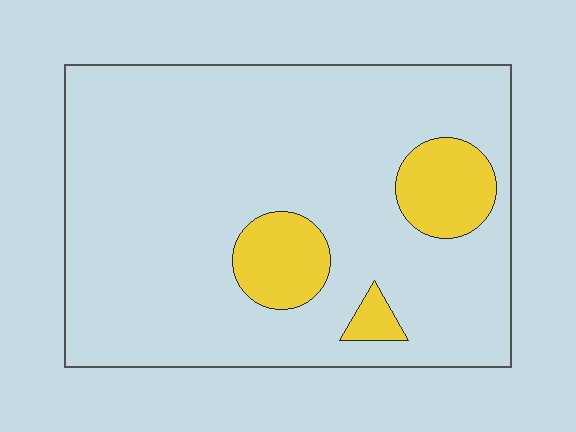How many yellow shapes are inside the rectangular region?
3.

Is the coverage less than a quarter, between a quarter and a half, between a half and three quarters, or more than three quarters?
Less than a quarter.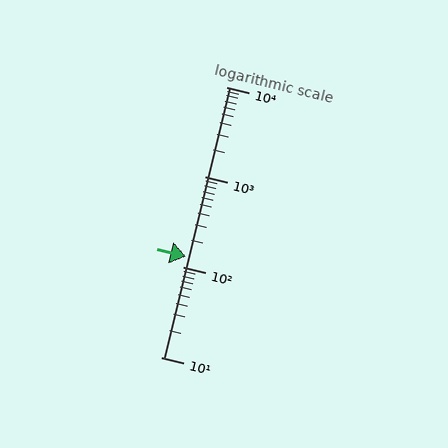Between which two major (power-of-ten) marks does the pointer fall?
The pointer is between 100 and 1000.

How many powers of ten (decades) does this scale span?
The scale spans 3 decades, from 10 to 10000.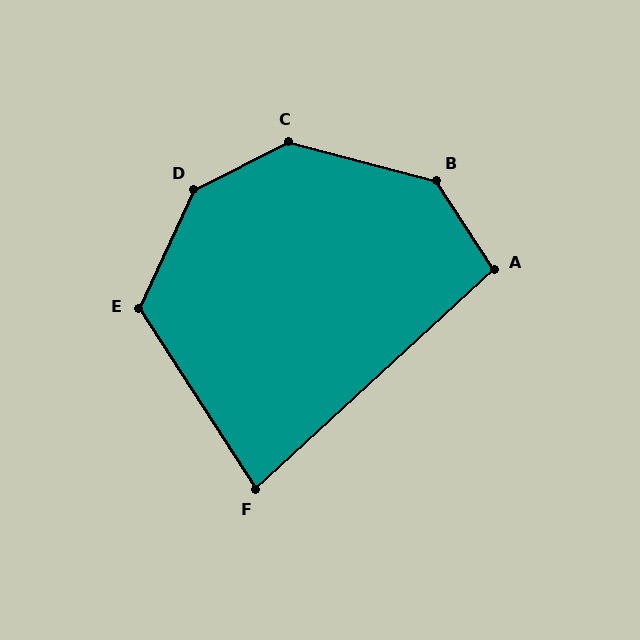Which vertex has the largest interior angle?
D, at approximately 142 degrees.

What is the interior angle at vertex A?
Approximately 99 degrees (obtuse).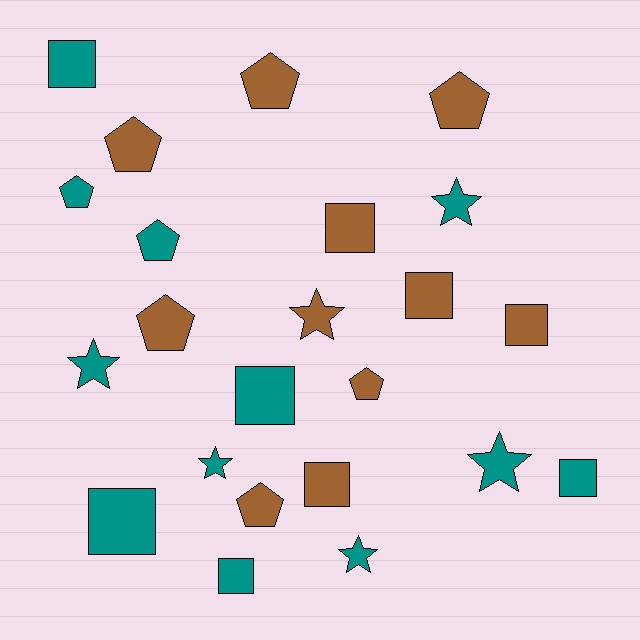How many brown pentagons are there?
There are 6 brown pentagons.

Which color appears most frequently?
Teal, with 12 objects.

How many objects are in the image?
There are 23 objects.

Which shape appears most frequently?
Square, with 9 objects.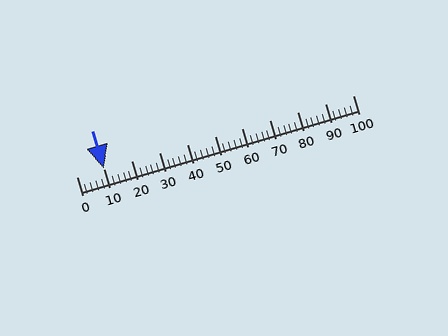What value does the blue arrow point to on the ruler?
The blue arrow points to approximately 10.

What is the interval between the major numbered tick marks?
The major tick marks are spaced 10 units apart.